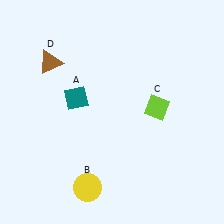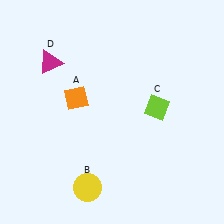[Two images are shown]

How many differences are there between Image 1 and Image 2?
There are 2 differences between the two images.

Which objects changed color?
A changed from teal to orange. D changed from brown to magenta.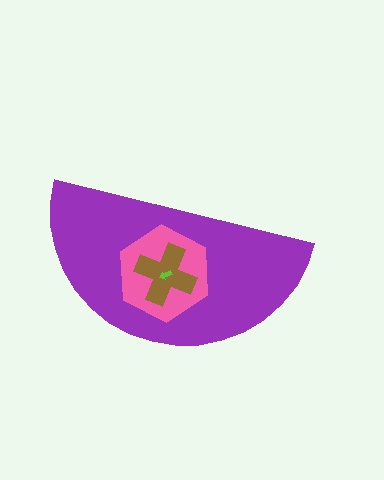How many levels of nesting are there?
4.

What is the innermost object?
The lime arrow.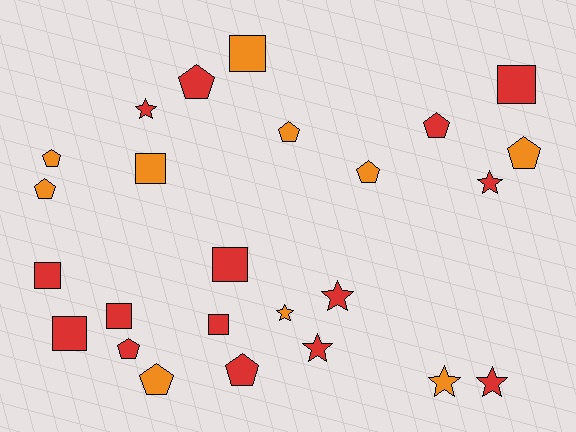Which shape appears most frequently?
Pentagon, with 10 objects.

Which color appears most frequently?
Red, with 15 objects.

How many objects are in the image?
There are 25 objects.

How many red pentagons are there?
There are 4 red pentagons.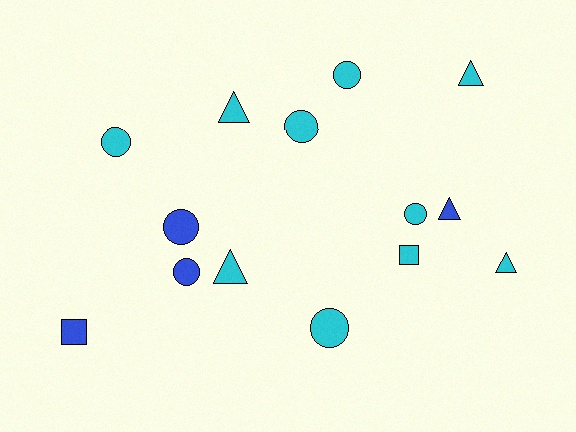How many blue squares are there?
There is 1 blue square.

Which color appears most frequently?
Cyan, with 10 objects.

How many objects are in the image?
There are 14 objects.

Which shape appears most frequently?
Circle, with 7 objects.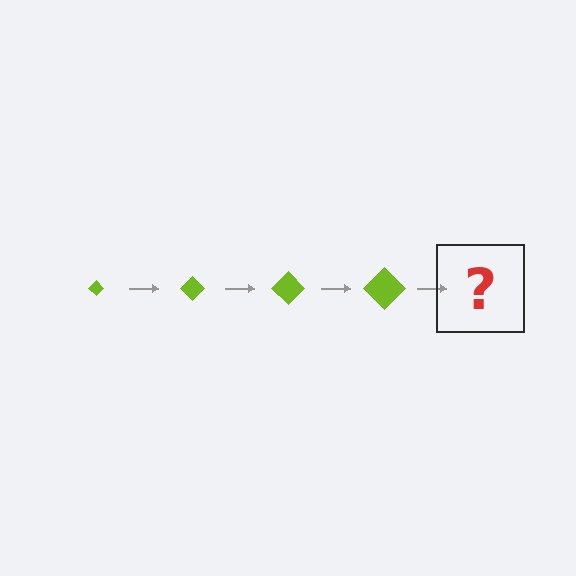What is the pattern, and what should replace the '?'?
The pattern is that the diamond gets progressively larger each step. The '?' should be a lime diamond, larger than the previous one.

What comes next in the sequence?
The next element should be a lime diamond, larger than the previous one.